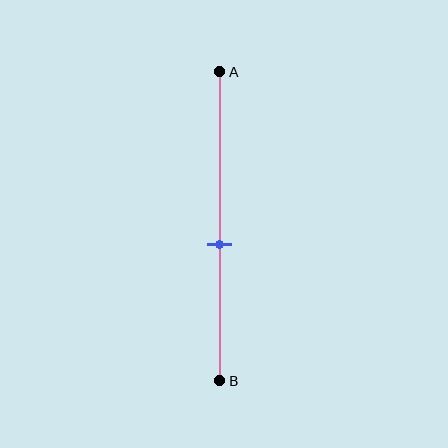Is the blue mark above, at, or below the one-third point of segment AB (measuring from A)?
The blue mark is below the one-third point of segment AB.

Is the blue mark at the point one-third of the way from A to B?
No, the mark is at about 55% from A, not at the 33% one-third point.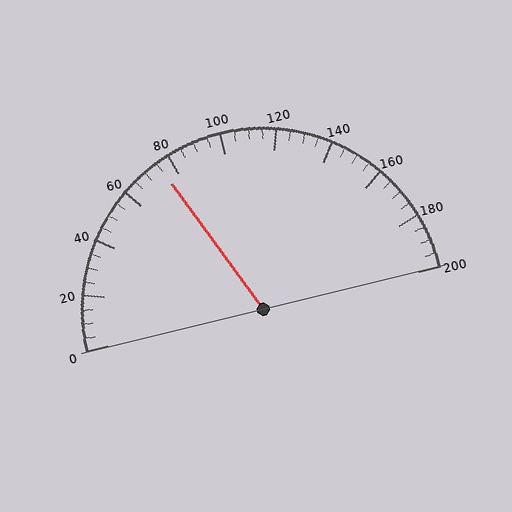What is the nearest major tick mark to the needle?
The nearest major tick mark is 80.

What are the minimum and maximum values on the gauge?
The gauge ranges from 0 to 200.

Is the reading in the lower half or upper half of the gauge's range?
The reading is in the lower half of the range (0 to 200).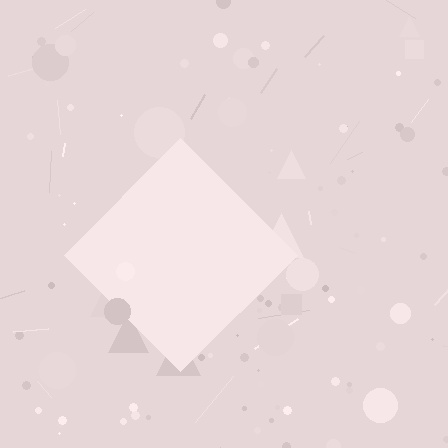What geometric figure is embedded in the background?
A diamond is embedded in the background.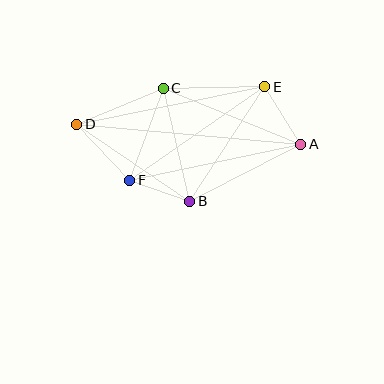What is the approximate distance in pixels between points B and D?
The distance between B and D is approximately 137 pixels.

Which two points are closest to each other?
Points B and F are closest to each other.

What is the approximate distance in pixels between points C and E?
The distance between C and E is approximately 102 pixels.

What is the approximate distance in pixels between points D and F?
The distance between D and F is approximately 77 pixels.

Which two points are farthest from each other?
Points A and D are farthest from each other.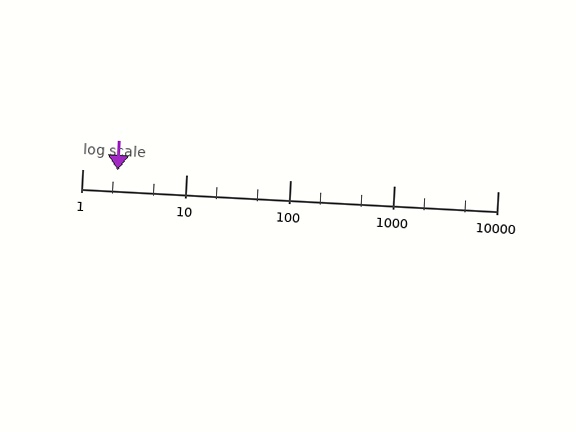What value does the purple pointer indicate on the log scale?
The pointer indicates approximately 2.2.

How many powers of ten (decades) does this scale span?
The scale spans 4 decades, from 1 to 10000.